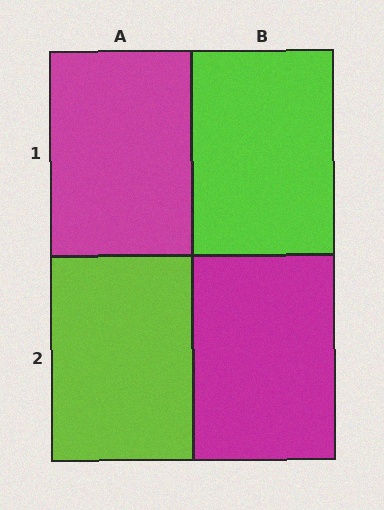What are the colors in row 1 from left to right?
Magenta, lime.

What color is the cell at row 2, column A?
Lime.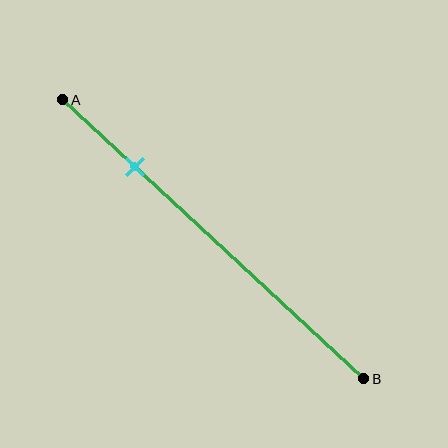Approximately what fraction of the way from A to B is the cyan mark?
The cyan mark is approximately 25% of the way from A to B.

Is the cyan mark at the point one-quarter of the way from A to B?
Yes, the mark is approximately at the one-quarter point.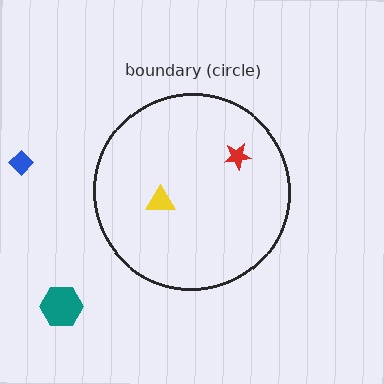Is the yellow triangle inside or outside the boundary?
Inside.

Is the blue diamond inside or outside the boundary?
Outside.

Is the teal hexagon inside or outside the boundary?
Outside.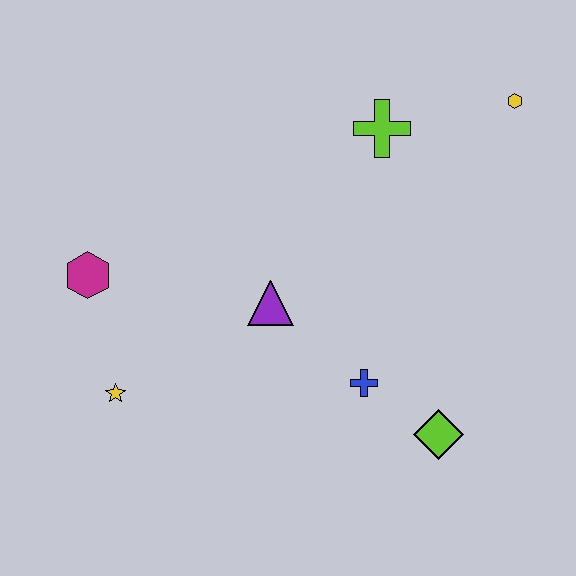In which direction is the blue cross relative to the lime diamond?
The blue cross is to the left of the lime diamond.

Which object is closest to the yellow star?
The magenta hexagon is closest to the yellow star.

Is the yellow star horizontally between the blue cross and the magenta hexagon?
Yes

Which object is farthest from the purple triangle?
The yellow hexagon is farthest from the purple triangle.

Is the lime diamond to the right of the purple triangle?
Yes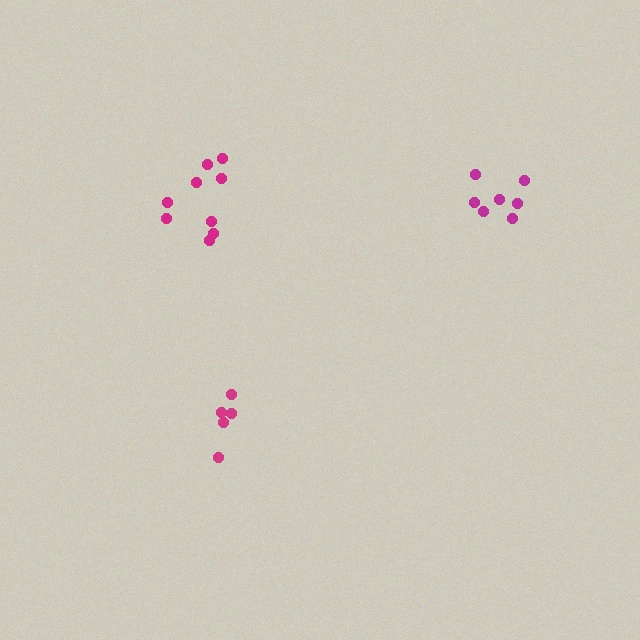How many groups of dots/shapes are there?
There are 3 groups.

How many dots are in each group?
Group 1: 9 dots, Group 2: 5 dots, Group 3: 7 dots (21 total).